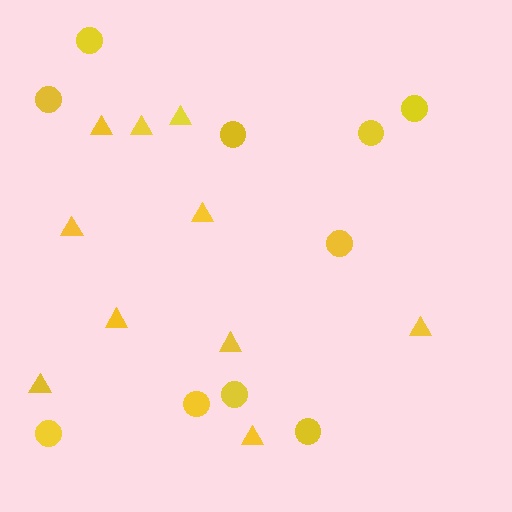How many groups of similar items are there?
There are 2 groups: one group of circles (10) and one group of triangles (10).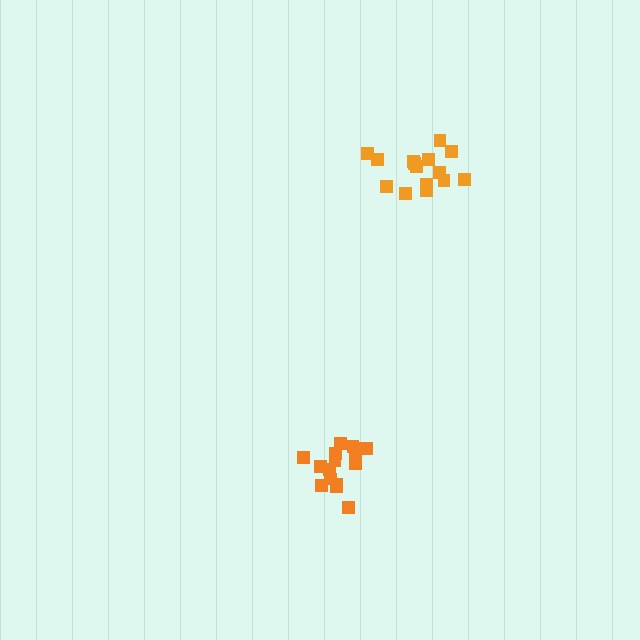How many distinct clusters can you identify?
There are 2 distinct clusters.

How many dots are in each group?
Group 1: 15 dots, Group 2: 16 dots (31 total).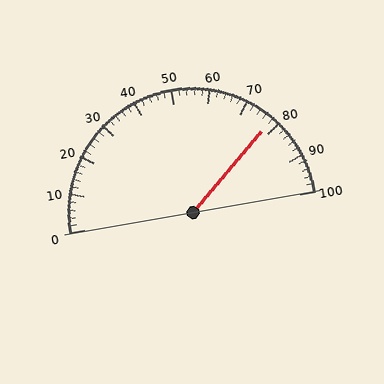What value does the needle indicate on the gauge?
The needle indicates approximately 78.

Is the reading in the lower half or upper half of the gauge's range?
The reading is in the upper half of the range (0 to 100).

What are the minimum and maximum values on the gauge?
The gauge ranges from 0 to 100.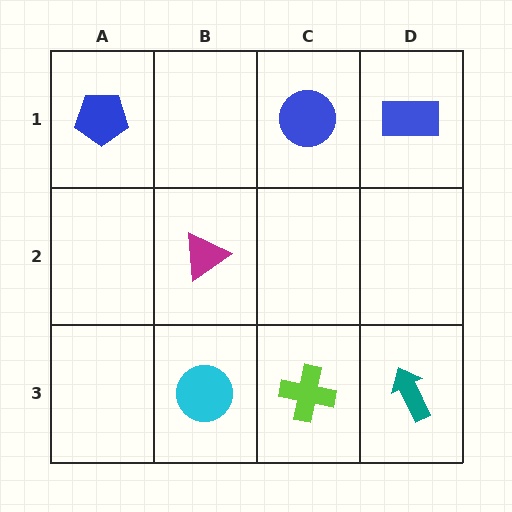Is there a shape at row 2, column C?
No, that cell is empty.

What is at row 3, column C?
A lime cross.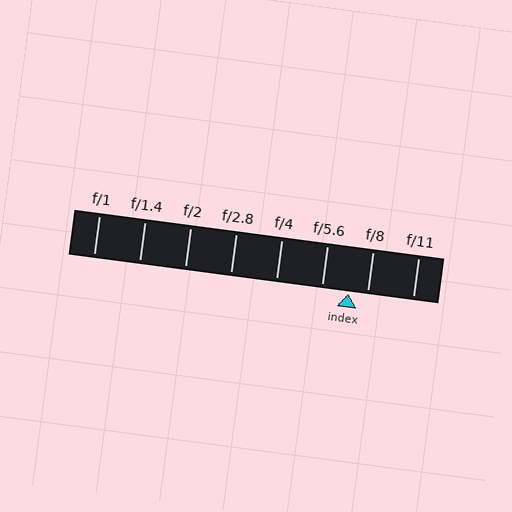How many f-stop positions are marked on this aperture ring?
There are 8 f-stop positions marked.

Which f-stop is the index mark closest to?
The index mark is closest to f/8.